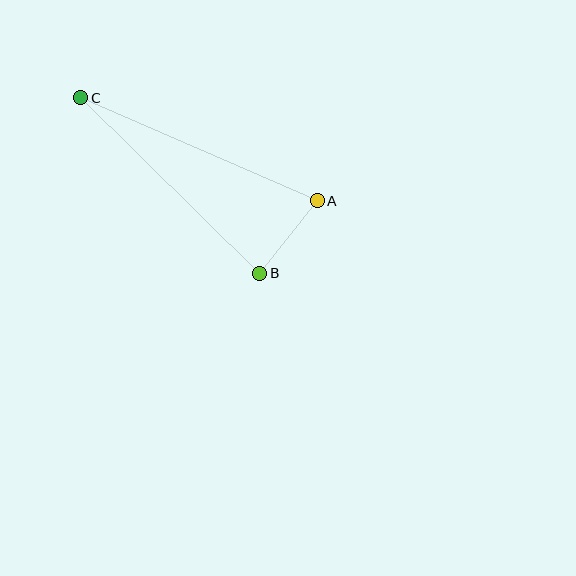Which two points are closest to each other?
Points A and B are closest to each other.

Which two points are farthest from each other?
Points A and C are farthest from each other.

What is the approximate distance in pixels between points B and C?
The distance between B and C is approximately 251 pixels.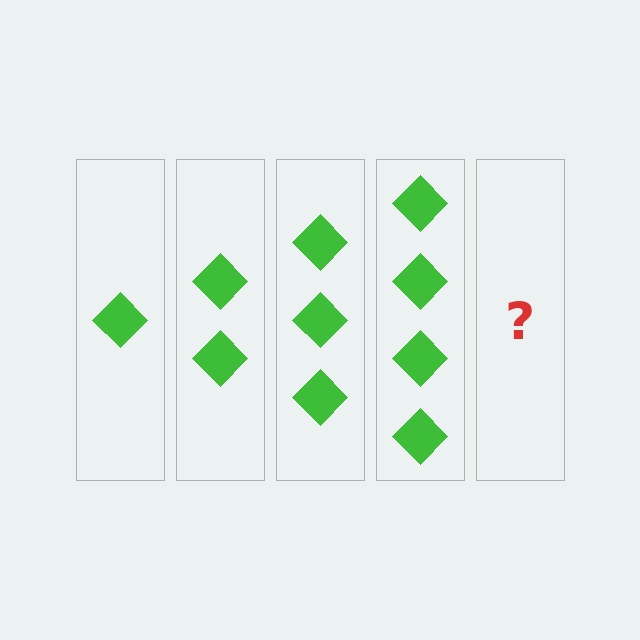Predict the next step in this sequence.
The next step is 5 diamonds.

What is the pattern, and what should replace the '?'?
The pattern is that each step adds one more diamond. The '?' should be 5 diamonds.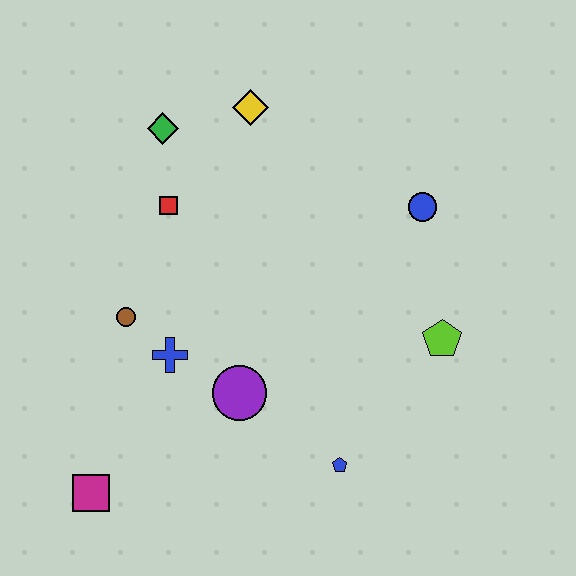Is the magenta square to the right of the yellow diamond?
No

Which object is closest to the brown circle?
The blue cross is closest to the brown circle.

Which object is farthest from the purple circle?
The yellow diamond is farthest from the purple circle.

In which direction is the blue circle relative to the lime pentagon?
The blue circle is above the lime pentagon.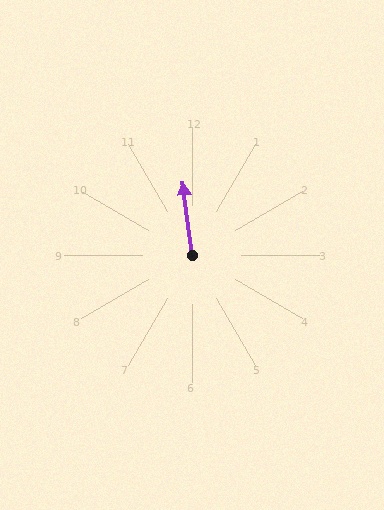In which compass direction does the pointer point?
North.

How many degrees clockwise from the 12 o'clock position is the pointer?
Approximately 353 degrees.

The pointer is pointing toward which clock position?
Roughly 12 o'clock.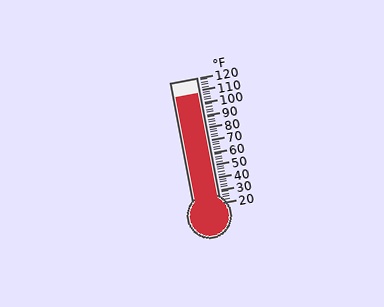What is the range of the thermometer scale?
The thermometer scale ranges from 20°F to 120°F.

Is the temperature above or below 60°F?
The temperature is above 60°F.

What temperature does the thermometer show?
The thermometer shows approximately 108°F.